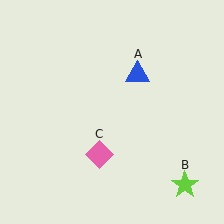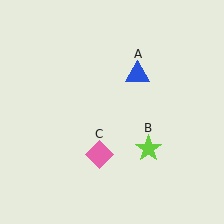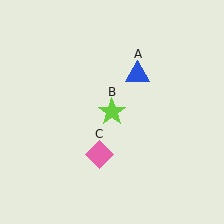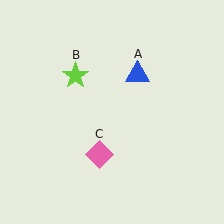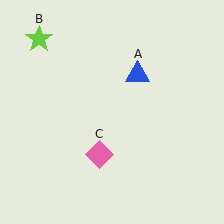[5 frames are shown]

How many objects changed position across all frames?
1 object changed position: lime star (object B).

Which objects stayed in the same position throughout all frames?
Blue triangle (object A) and pink diamond (object C) remained stationary.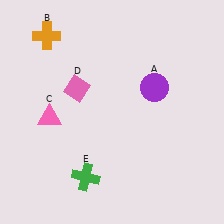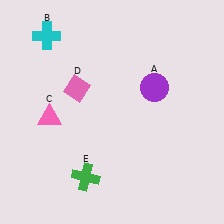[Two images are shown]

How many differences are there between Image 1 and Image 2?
There is 1 difference between the two images.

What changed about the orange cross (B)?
In Image 1, B is orange. In Image 2, it changed to cyan.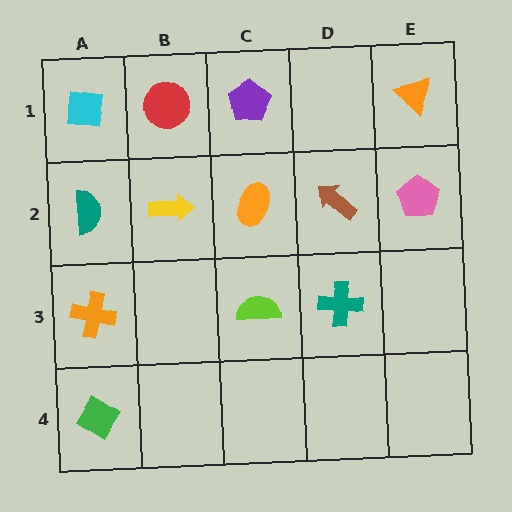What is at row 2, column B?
A yellow arrow.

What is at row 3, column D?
A teal cross.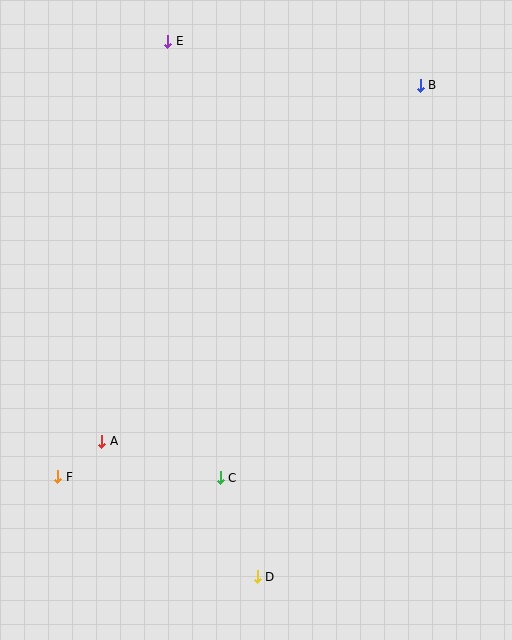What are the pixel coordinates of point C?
Point C is at (220, 478).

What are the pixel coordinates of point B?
Point B is at (420, 85).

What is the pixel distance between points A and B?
The distance between A and B is 478 pixels.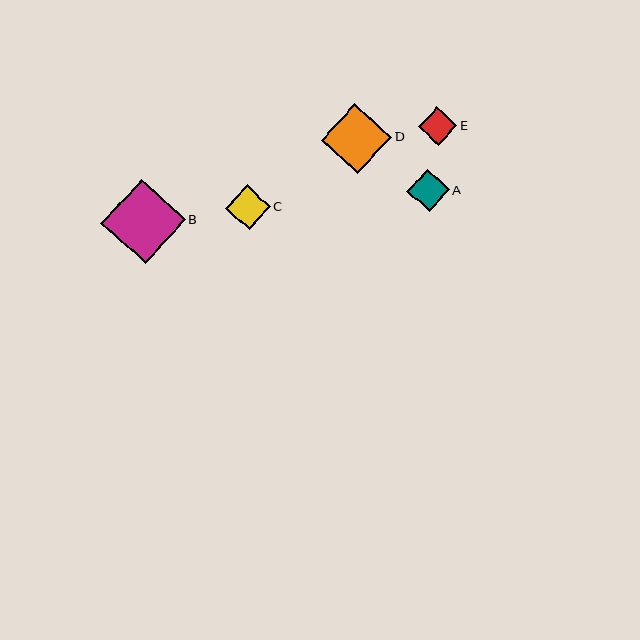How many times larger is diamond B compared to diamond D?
Diamond B is approximately 1.2 times the size of diamond D.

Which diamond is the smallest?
Diamond E is the smallest with a size of approximately 39 pixels.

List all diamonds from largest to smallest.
From largest to smallest: B, D, C, A, E.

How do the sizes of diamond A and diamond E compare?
Diamond A and diamond E are approximately the same size.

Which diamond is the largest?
Diamond B is the largest with a size of approximately 84 pixels.